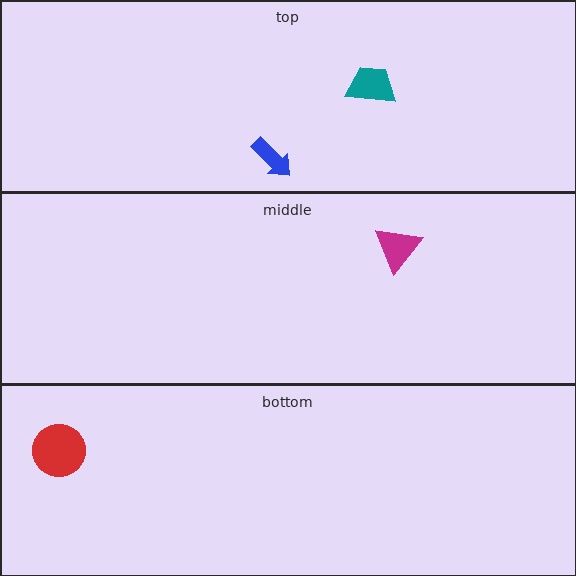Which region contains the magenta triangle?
The middle region.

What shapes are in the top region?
The blue arrow, the teal trapezoid.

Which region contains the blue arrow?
The top region.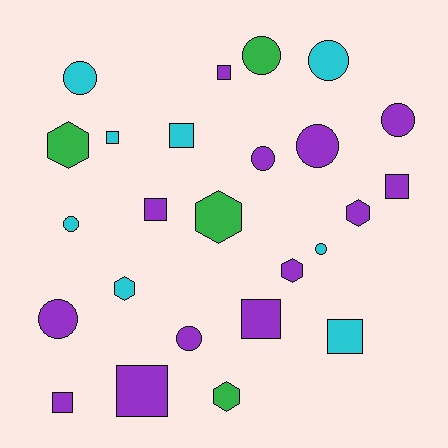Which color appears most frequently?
Purple, with 13 objects.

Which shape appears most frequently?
Circle, with 10 objects.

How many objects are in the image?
There are 25 objects.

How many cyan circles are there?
There are 4 cyan circles.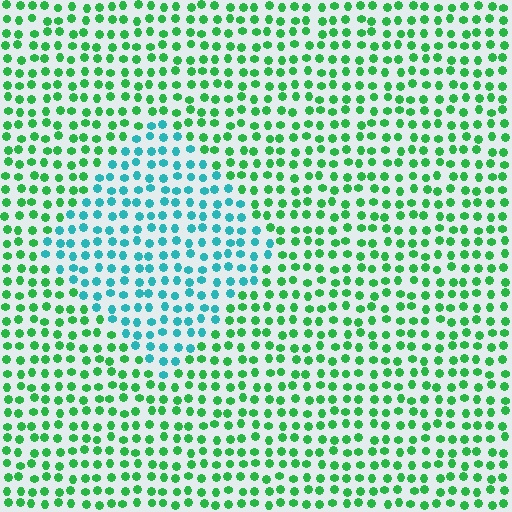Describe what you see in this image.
The image is filled with small green elements in a uniform arrangement. A diamond-shaped region is visible where the elements are tinted to a slightly different hue, forming a subtle color boundary.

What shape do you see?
I see a diamond.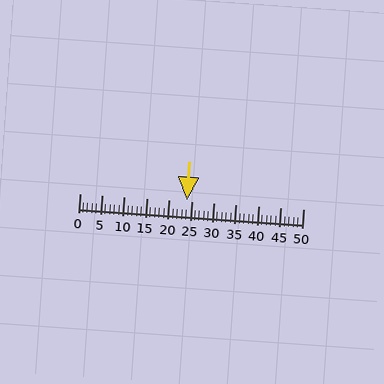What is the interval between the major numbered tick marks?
The major tick marks are spaced 5 units apart.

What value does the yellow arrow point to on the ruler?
The yellow arrow points to approximately 24.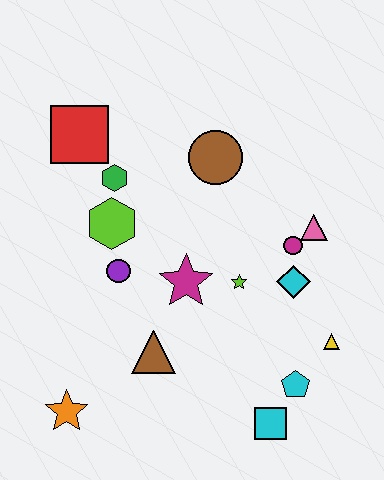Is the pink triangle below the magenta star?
No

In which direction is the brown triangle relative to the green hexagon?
The brown triangle is below the green hexagon.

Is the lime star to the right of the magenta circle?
No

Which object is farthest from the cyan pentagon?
The red square is farthest from the cyan pentagon.